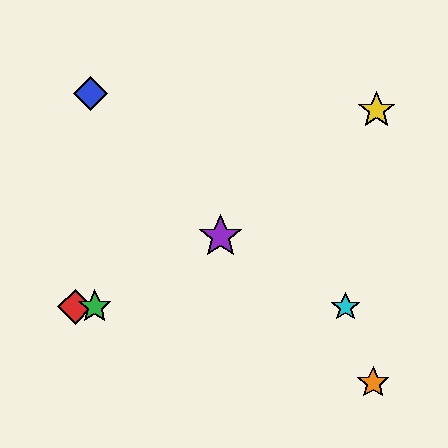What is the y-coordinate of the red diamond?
The red diamond is at y≈307.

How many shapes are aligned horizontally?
3 shapes (the red diamond, the green star, the cyan star) are aligned horizontally.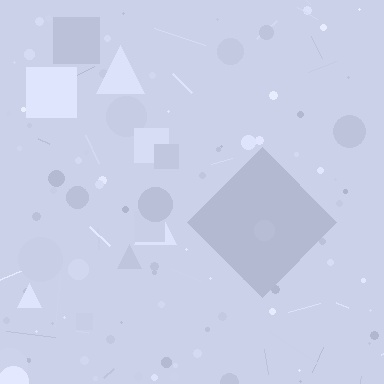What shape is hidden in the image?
A diamond is hidden in the image.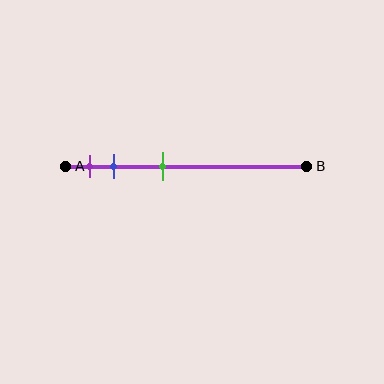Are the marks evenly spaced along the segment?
No, the marks are not evenly spaced.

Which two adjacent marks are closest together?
The purple and blue marks are the closest adjacent pair.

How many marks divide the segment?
There are 3 marks dividing the segment.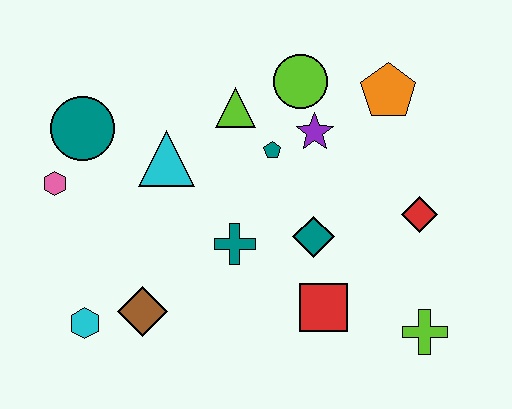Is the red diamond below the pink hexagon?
Yes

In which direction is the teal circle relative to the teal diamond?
The teal circle is to the left of the teal diamond.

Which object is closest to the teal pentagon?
The purple star is closest to the teal pentagon.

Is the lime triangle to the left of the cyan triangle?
No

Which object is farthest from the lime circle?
The cyan hexagon is farthest from the lime circle.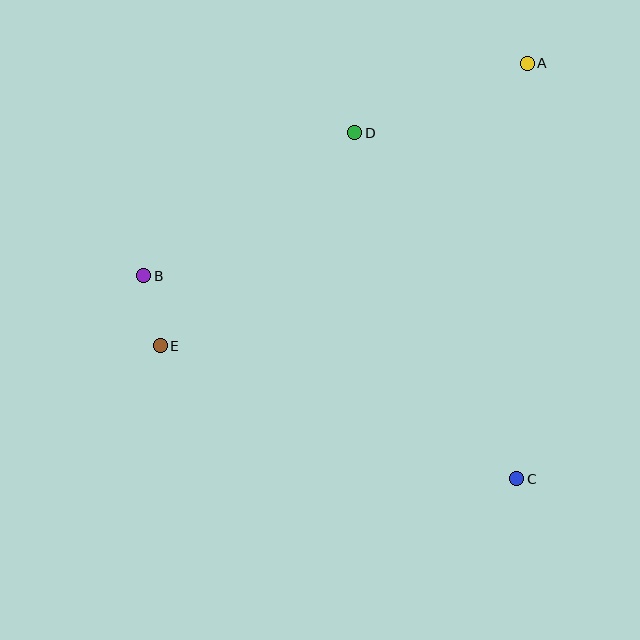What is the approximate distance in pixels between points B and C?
The distance between B and C is approximately 425 pixels.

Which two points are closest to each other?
Points B and E are closest to each other.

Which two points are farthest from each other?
Points A and E are farthest from each other.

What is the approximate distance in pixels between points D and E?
The distance between D and E is approximately 289 pixels.